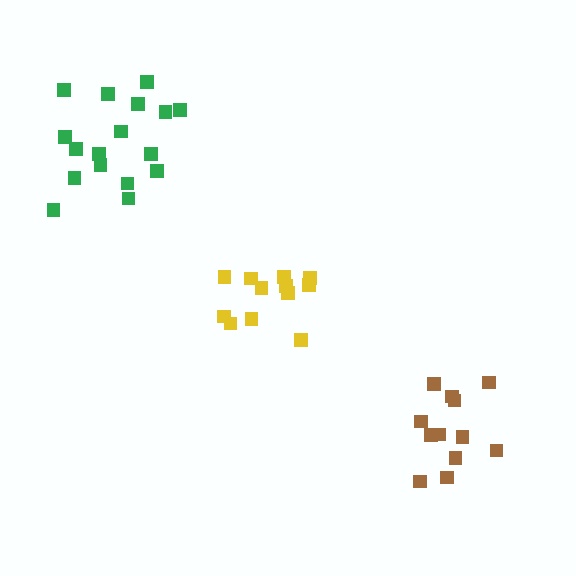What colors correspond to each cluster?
The clusters are colored: yellow, brown, green.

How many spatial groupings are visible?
There are 3 spatial groupings.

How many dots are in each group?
Group 1: 12 dots, Group 2: 12 dots, Group 3: 17 dots (41 total).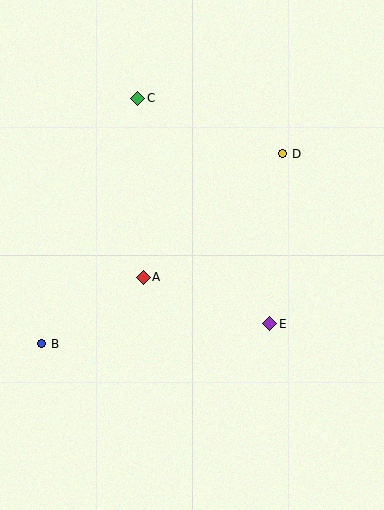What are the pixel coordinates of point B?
Point B is at (42, 344).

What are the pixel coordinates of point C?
Point C is at (138, 98).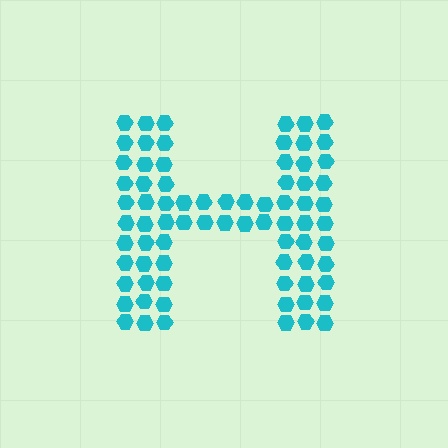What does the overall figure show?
The overall figure shows the letter H.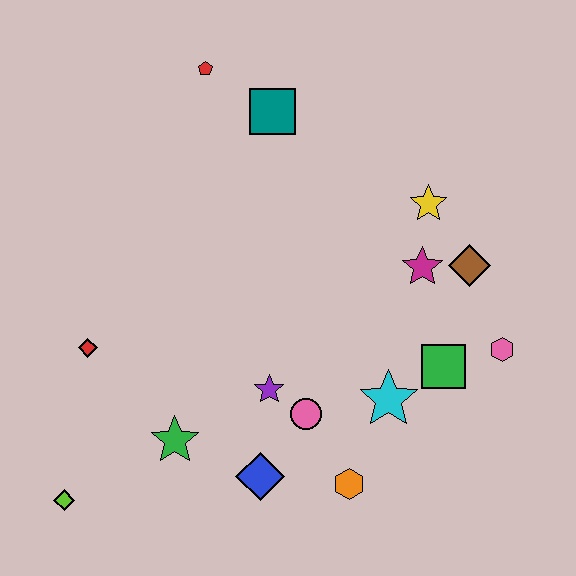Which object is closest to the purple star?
The pink circle is closest to the purple star.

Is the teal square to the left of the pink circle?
Yes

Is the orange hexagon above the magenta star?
No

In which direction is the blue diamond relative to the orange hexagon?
The blue diamond is to the left of the orange hexagon.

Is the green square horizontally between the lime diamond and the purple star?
No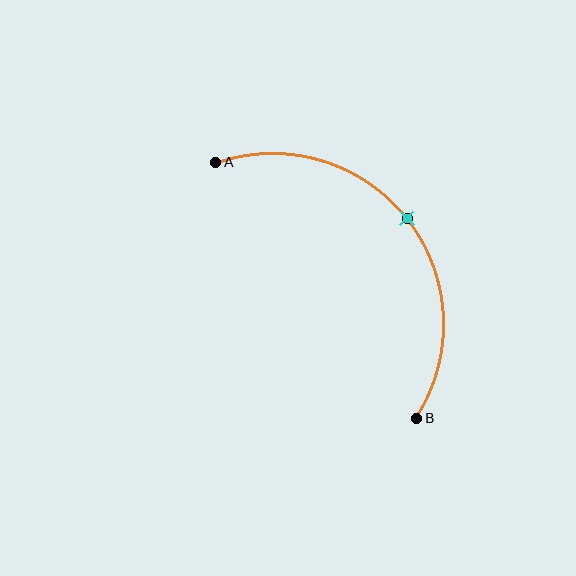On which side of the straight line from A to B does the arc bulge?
The arc bulges above and to the right of the straight line connecting A and B.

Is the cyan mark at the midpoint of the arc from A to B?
Yes. The cyan mark lies on the arc at equal arc-length from both A and B — it is the arc midpoint.